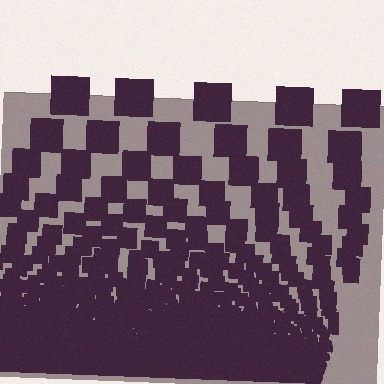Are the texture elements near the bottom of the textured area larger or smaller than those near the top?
Smaller. The gradient is inverted — elements near the bottom are smaller and denser.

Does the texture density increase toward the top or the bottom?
Density increases toward the bottom.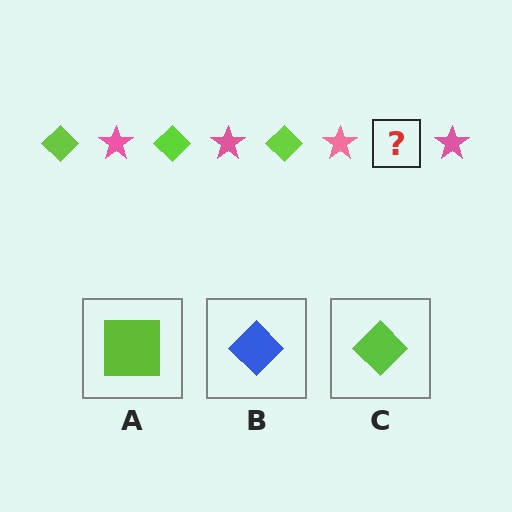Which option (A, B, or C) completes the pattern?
C.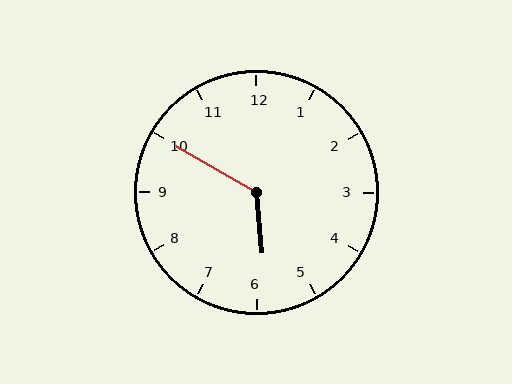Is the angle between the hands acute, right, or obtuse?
It is obtuse.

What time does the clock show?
5:50.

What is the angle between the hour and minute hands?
Approximately 125 degrees.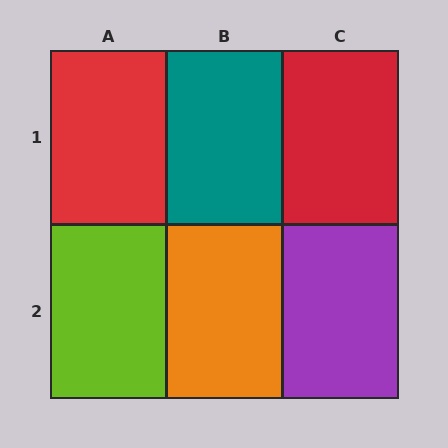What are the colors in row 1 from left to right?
Red, teal, red.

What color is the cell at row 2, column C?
Purple.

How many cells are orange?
1 cell is orange.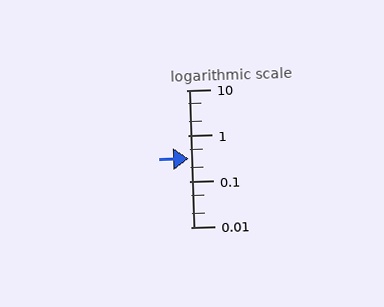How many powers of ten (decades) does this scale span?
The scale spans 3 decades, from 0.01 to 10.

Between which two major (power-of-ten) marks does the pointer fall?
The pointer is between 0.1 and 1.